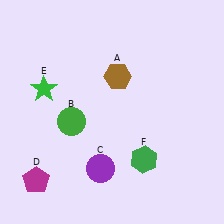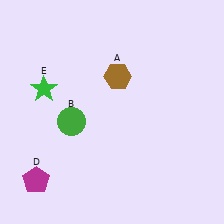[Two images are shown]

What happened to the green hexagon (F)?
The green hexagon (F) was removed in Image 2. It was in the bottom-right area of Image 1.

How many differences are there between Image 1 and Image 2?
There are 2 differences between the two images.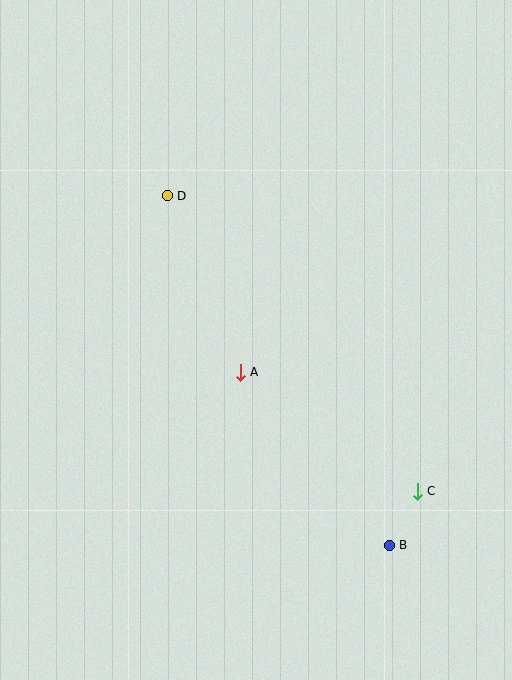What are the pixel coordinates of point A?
Point A is at (240, 372).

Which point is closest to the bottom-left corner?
Point A is closest to the bottom-left corner.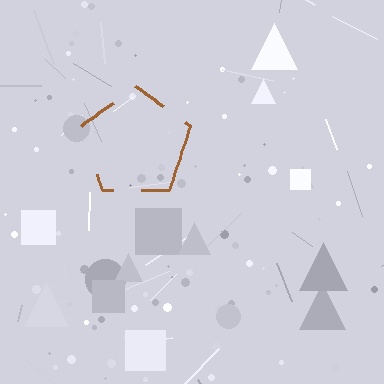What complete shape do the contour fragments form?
The contour fragments form a pentagon.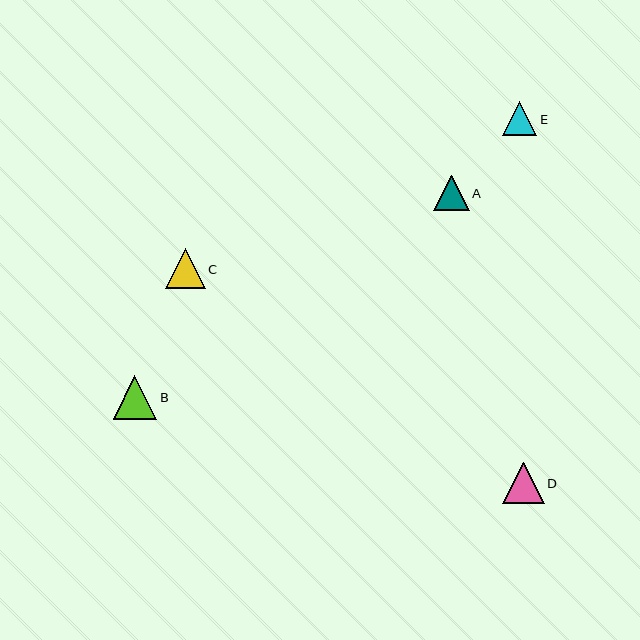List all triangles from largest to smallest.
From largest to smallest: B, D, C, A, E.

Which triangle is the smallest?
Triangle E is the smallest with a size of approximately 34 pixels.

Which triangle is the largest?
Triangle B is the largest with a size of approximately 44 pixels.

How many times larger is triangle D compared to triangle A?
Triangle D is approximately 1.2 times the size of triangle A.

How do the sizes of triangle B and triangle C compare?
Triangle B and triangle C are approximately the same size.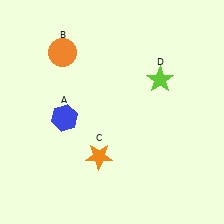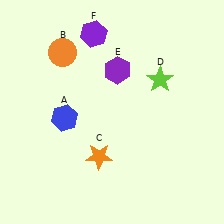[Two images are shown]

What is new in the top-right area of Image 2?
A purple hexagon (E) was added in the top-right area of Image 2.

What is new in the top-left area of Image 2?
A purple hexagon (F) was added in the top-left area of Image 2.